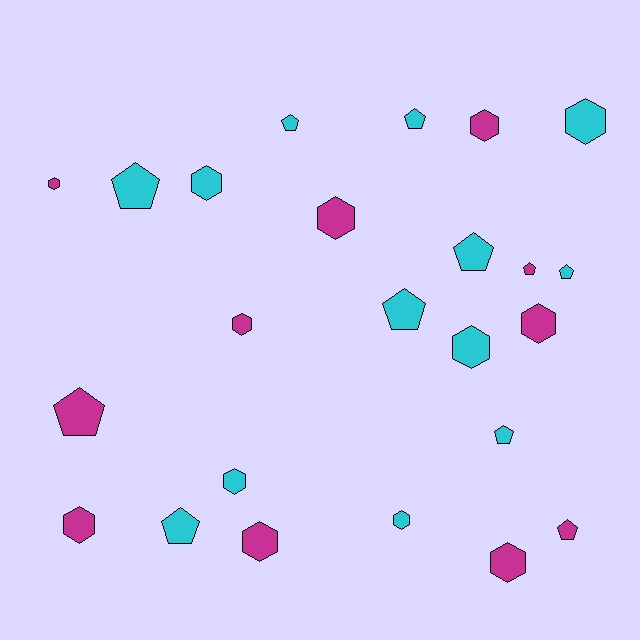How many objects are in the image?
There are 24 objects.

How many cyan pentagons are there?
There are 8 cyan pentagons.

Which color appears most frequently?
Cyan, with 13 objects.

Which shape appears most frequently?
Hexagon, with 13 objects.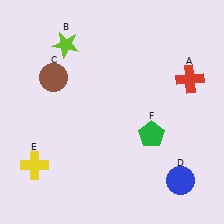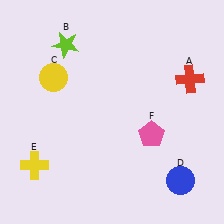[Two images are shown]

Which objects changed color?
C changed from brown to yellow. F changed from green to pink.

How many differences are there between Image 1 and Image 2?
There are 2 differences between the two images.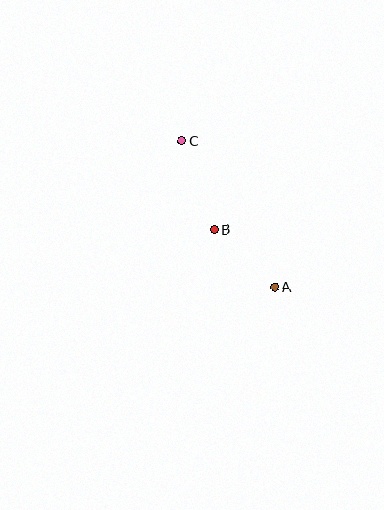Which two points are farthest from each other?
Points A and C are farthest from each other.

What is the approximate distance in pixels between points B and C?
The distance between B and C is approximately 94 pixels.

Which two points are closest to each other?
Points A and B are closest to each other.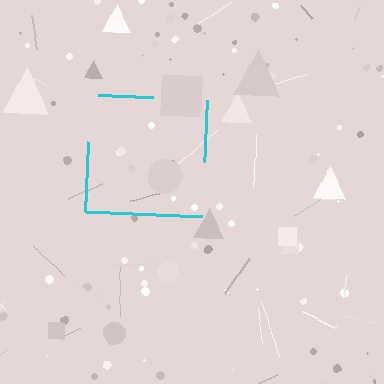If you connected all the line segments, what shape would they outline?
They would outline a square.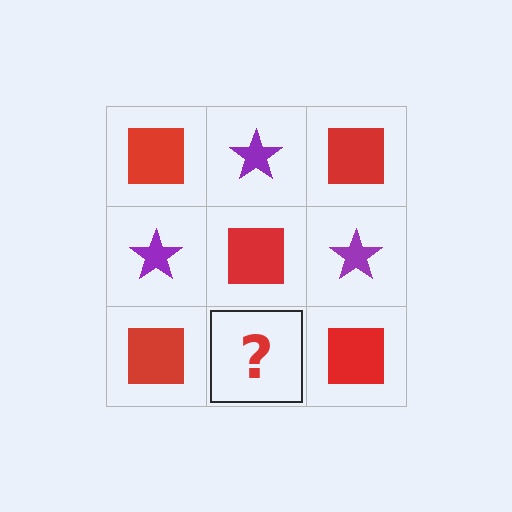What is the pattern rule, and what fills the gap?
The rule is that it alternates red square and purple star in a checkerboard pattern. The gap should be filled with a purple star.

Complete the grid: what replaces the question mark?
The question mark should be replaced with a purple star.